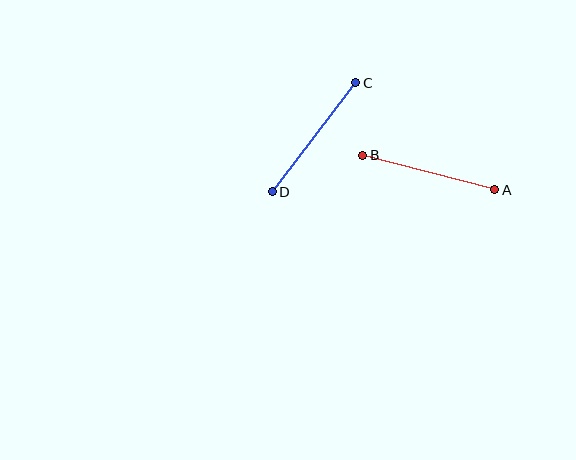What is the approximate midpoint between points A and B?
The midpoint is at approximately (429, 172) pixels.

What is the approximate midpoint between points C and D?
The midpoint is at approximately (314, 137) pixels.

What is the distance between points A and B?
The distance is approximately 136 pixels.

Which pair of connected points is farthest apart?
Points C and D are farthest apart.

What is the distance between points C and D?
The distance is approximately 137 pixels.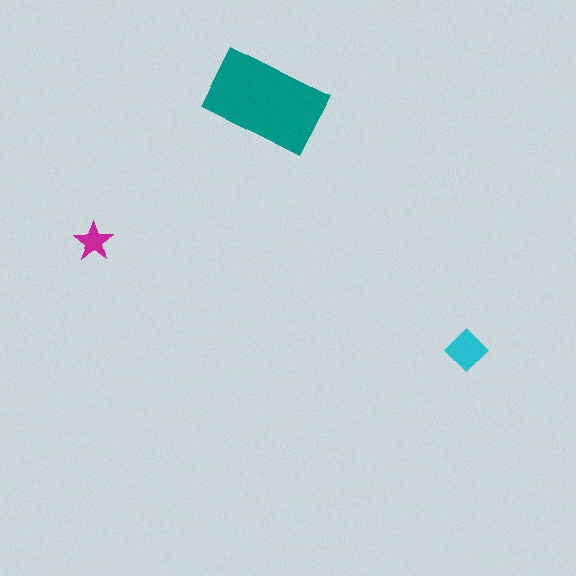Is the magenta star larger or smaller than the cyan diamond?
Smaller.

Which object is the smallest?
The magenta star.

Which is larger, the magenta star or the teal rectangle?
The teal rectangle.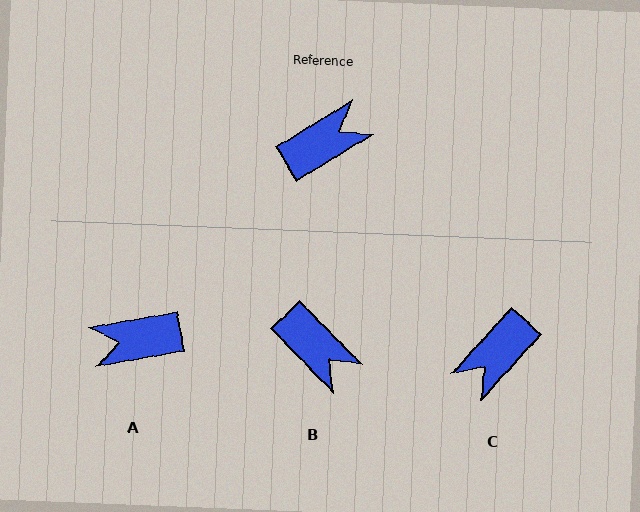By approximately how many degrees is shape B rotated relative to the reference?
Approximately 77 degrees clockwise.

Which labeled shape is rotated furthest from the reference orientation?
C, about 164 degrees away.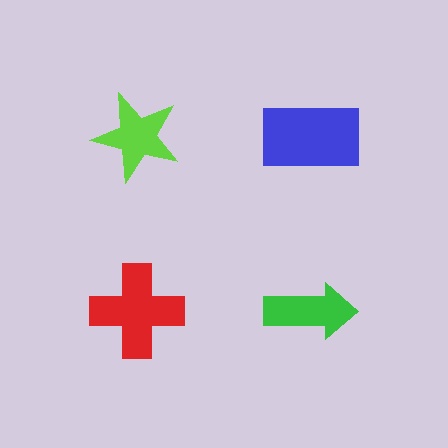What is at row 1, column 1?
A lime star.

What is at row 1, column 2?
A blue rectangle.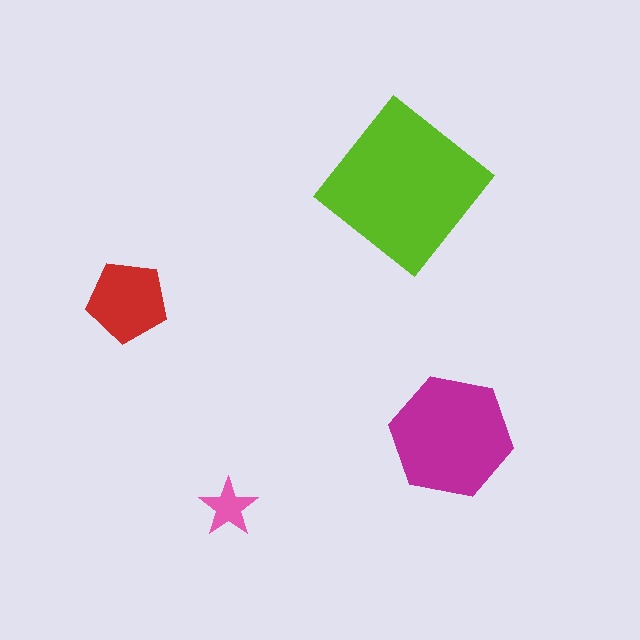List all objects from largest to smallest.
The lime diamond, the magenta hexagon, the red pentagon, the pink star.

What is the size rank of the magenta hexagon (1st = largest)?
2nd.